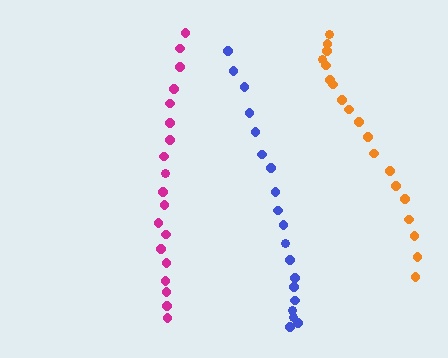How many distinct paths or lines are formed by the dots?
There are 3 distinct paths.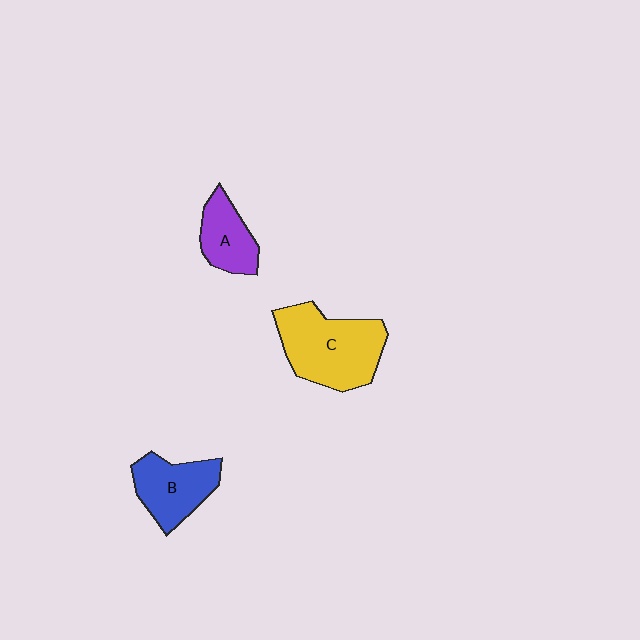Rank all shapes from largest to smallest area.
From largest to smallest: C (yellow), B (blue), A (purple).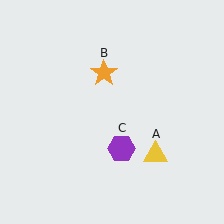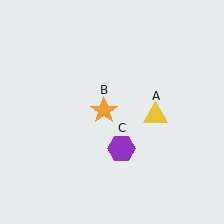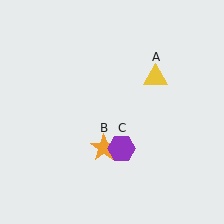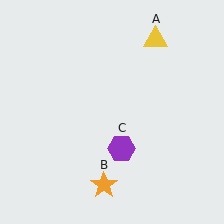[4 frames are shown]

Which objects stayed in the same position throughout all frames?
Purple hexagon (object C) remained stationary.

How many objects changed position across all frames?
2 objects changed position: yellow triangle (object A), orange star (object B).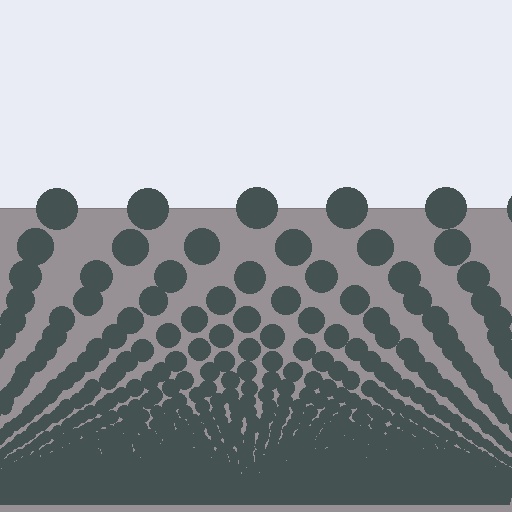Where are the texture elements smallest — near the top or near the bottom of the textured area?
Near the bottom.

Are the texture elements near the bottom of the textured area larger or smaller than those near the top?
Smaller. The gradient is inverted — elements near the bottom are smaller and denser.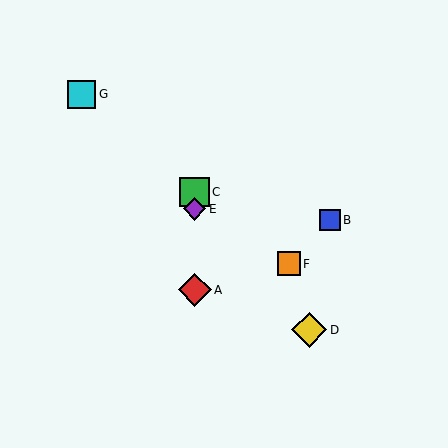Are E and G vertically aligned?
No, E is at x≈195 and G is at x≈82.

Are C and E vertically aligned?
Yes, both are at x≈195.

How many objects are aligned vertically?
3 objects (A, C, E) are aligned vertically.